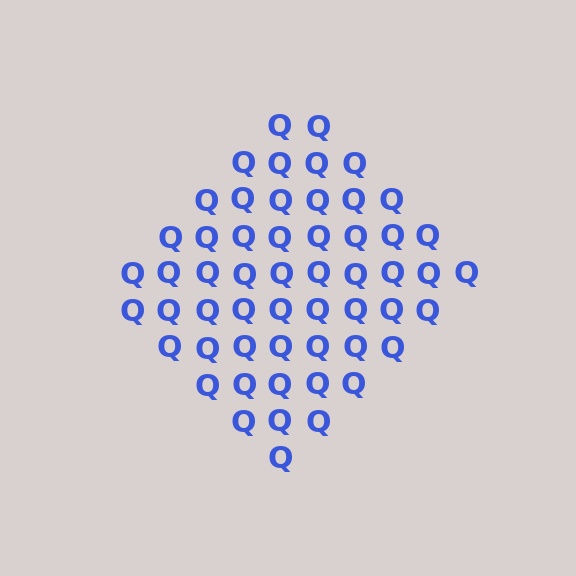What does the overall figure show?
The overall figure shows a diamond.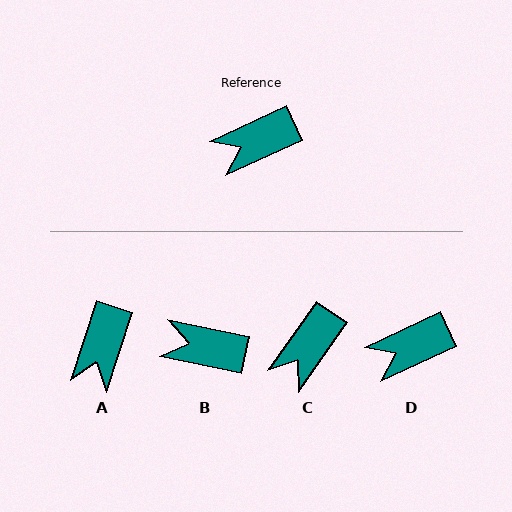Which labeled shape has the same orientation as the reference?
D.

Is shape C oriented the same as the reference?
No, it is off by about 30 degrees.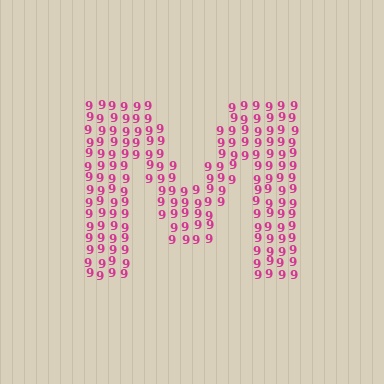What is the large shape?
The large shape is the letter M.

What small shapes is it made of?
It is made of small digit 9's.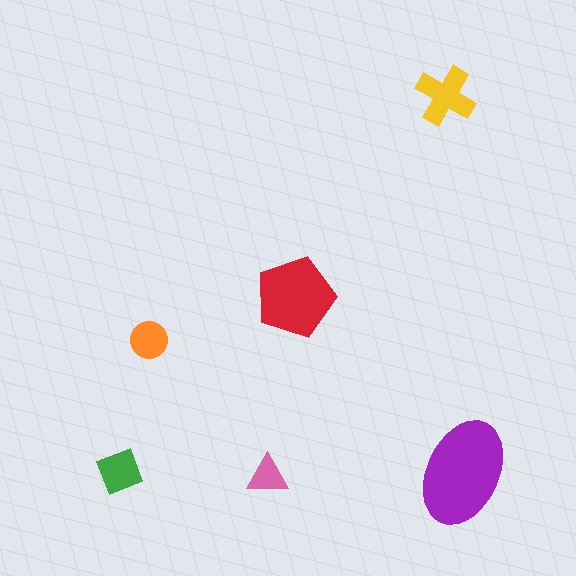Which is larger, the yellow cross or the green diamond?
The yellow cross.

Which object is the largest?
The purple ellipse.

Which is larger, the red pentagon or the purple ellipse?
The purple ellipse.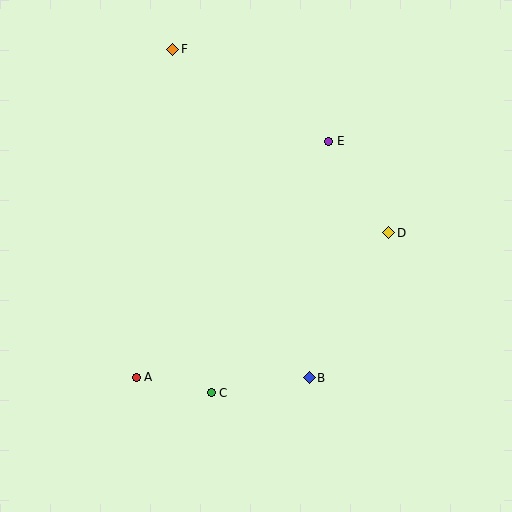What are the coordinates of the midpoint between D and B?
The midpoint between D and B is at (349, 305).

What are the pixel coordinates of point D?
Point D is at (389, 233).